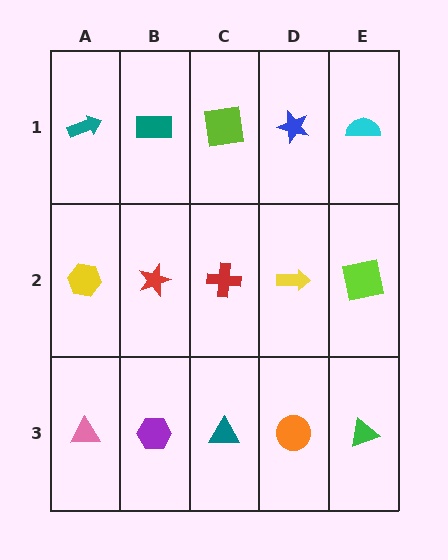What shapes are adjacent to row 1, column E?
A lime square (row 2, column E), a blue star (row 1, column D).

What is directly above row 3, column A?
A yellow hexagon.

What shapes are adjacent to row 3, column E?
A lime square (row 2, column E), an orange circle (row 3, column D).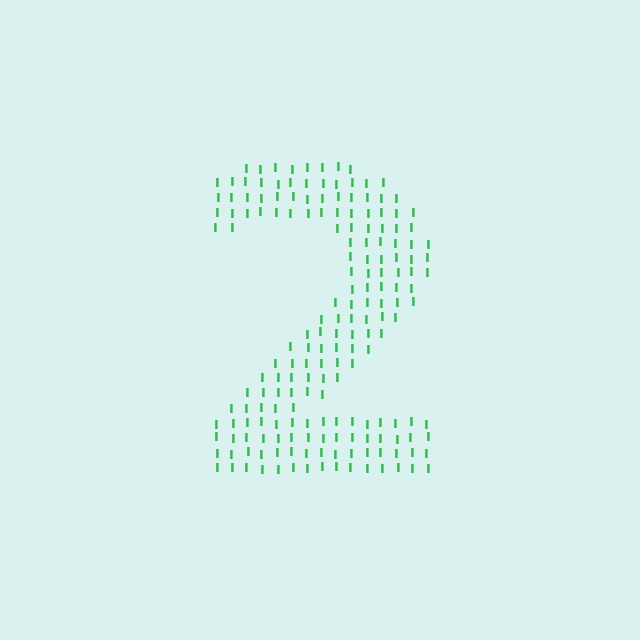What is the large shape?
The large shape is the digit 2.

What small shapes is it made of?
It is made of small letter I's.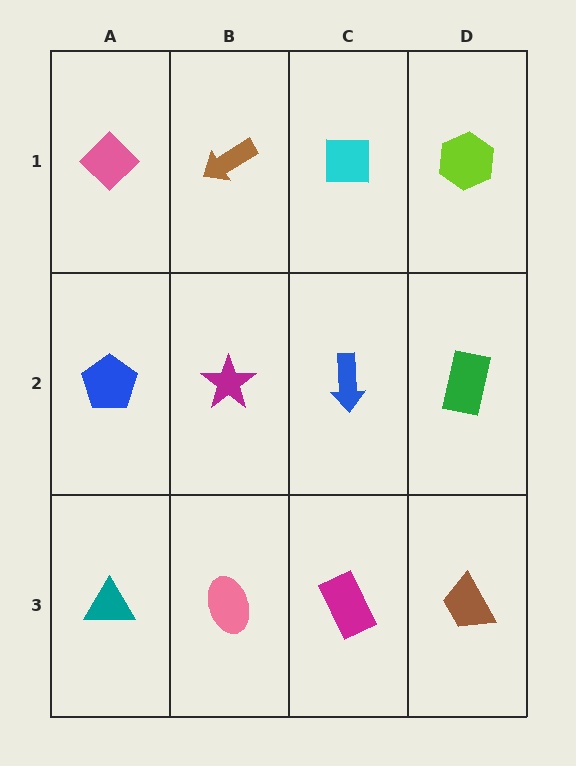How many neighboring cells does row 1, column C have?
3.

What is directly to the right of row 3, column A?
A pink ellipse.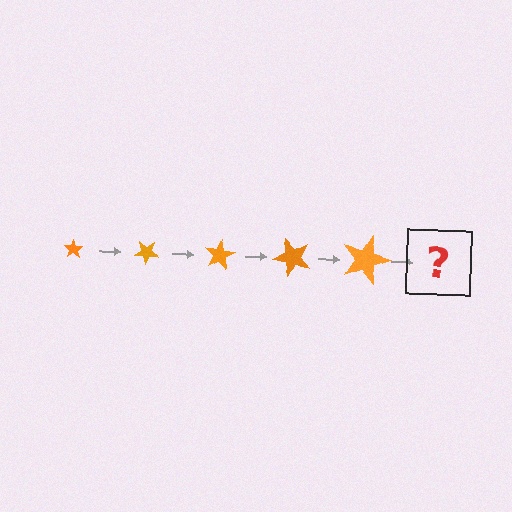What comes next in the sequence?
The next element should be a star, larger than the previous one and rotated 200 degrees from the start.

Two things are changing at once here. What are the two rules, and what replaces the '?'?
The two rules are that the star grows larger each step and it rotates 40 degrees each step. The '?' should be a star, larger than the previous one and rotated 200 degrees from the start.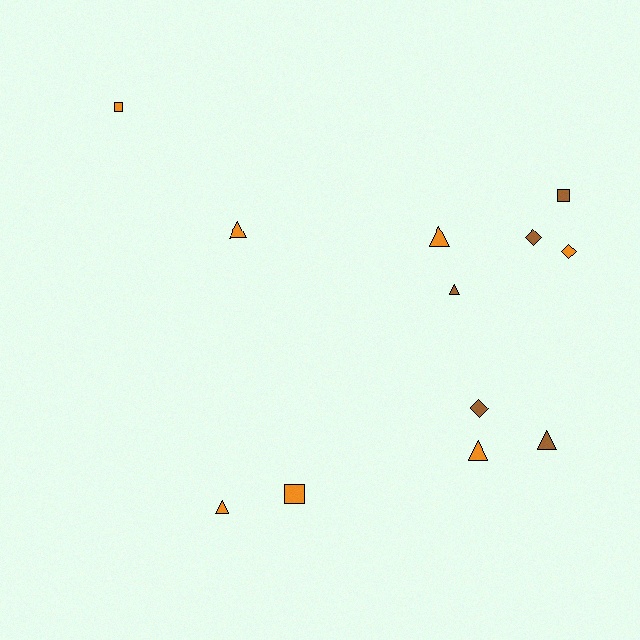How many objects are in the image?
There are 12 objects.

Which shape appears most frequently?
Triangle, with 6 objects.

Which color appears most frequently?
Orange, with 7 objects.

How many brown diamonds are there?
There are 2 brown diamonds.